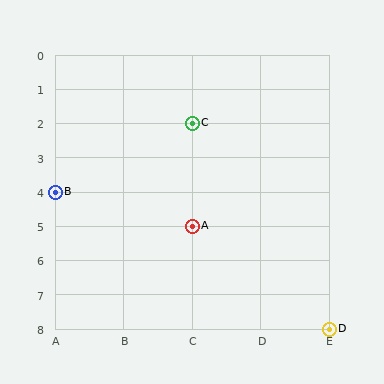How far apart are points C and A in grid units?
Points C and A are 3 rows apart.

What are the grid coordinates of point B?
Point B is at grid coordinates (A, 4).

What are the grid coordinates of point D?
Point D is at grid coordinates (E, 8).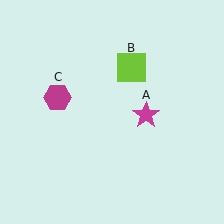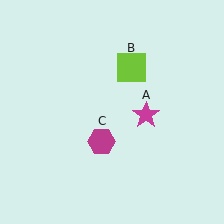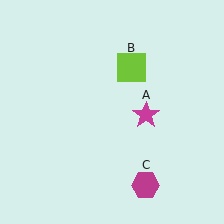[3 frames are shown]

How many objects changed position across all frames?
1 object changed position: magenta hexagon (object C).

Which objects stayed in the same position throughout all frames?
Magenta star (object A) and lime square (object B) remained stationary.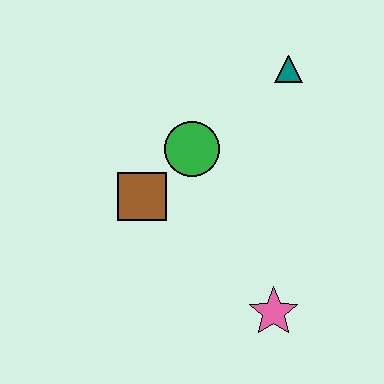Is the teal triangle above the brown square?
Yes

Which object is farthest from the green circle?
The pink star is farthest from the green circle.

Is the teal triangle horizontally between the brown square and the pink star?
No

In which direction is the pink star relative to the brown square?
The pink star is to the right of the brown square.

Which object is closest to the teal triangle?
The green circle is closest to the teal triangle.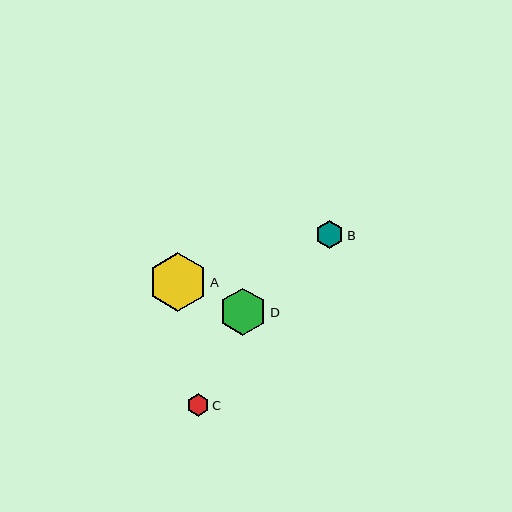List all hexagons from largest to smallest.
From largest to smallest: A, D, B, C.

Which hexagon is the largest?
Hexagon A is the largest with a size of approximately 59 pixels.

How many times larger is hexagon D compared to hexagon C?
Hexagon D is approximately 2.1 times the size of hexagon C.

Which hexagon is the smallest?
Hexagon C is the smallest with a size of approximately 22 pixels.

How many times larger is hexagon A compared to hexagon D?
Hexagon A is approximately 1.2 times the size of hexagon D.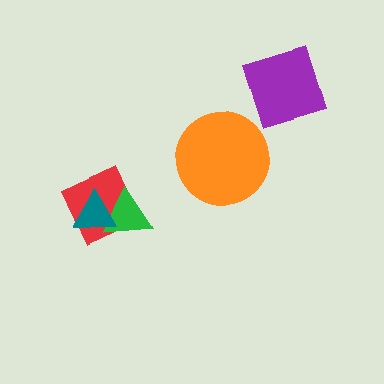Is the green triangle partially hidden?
Yes, it is partially covered by another shape.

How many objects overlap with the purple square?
0 objects overlap with the purple square.